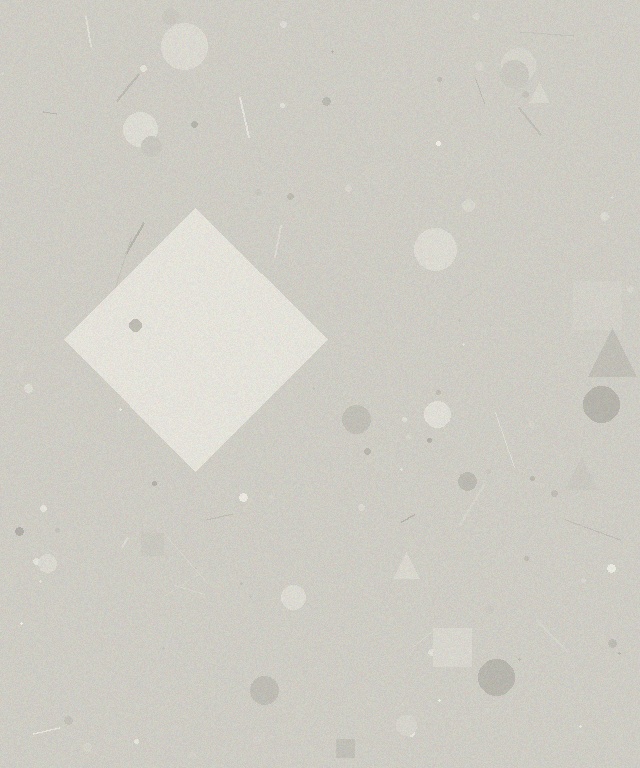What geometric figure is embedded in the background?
A diamond is embedded in the background.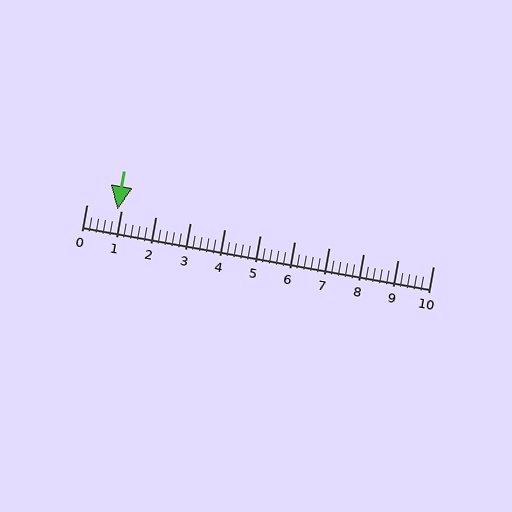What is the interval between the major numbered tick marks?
The major tick marks are spaced 1 units apart.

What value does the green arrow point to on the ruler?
The green arrow points to approximately 0.9.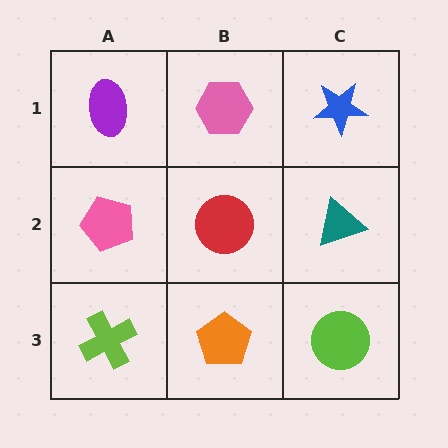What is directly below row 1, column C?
A teal triangle.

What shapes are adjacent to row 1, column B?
A red circle (row 2, column B), a purple ellipse (row 1, column A), a blue star (row 1, column C).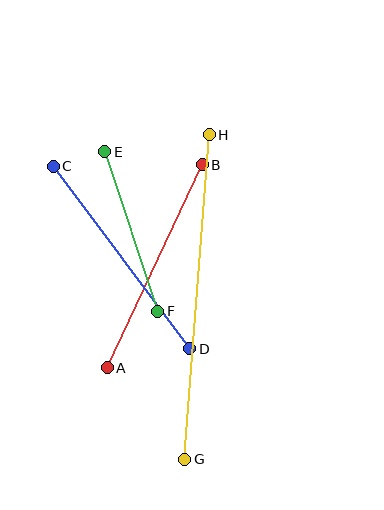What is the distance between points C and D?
The distance is approximately 228 pixels.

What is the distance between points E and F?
The distance is approximately 168 pixels.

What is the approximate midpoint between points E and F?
The midpoint is at approximately (131, 232) pixels.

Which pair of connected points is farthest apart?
Points G and H are farthest apart.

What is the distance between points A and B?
The distance is approximately 224 pixels.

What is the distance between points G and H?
The distance is approximately 325 pixels.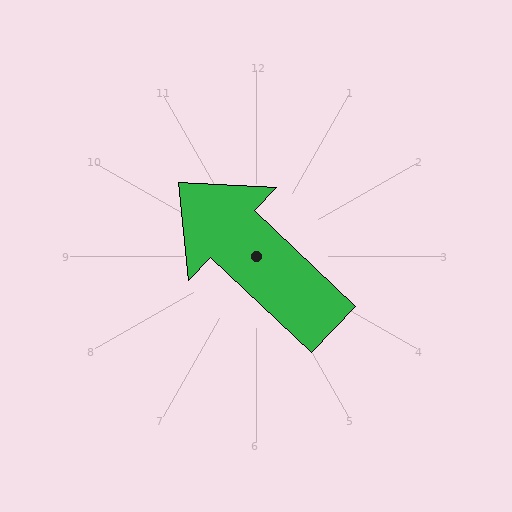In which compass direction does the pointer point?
Northwest.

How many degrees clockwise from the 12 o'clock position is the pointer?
Approximately 313 degrees.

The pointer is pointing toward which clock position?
Roughly 10 o'clock.